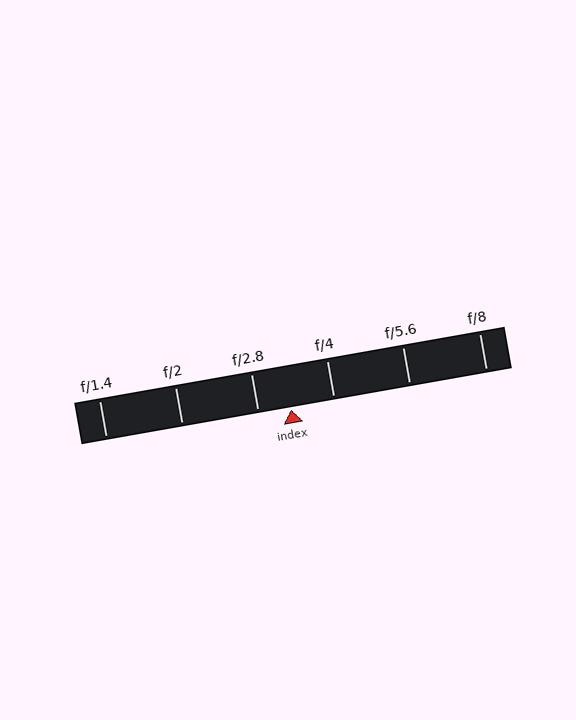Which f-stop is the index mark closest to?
The index mark is closest to f/2.8.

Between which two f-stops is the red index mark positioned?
The index mark is between f/2.8 and f/4.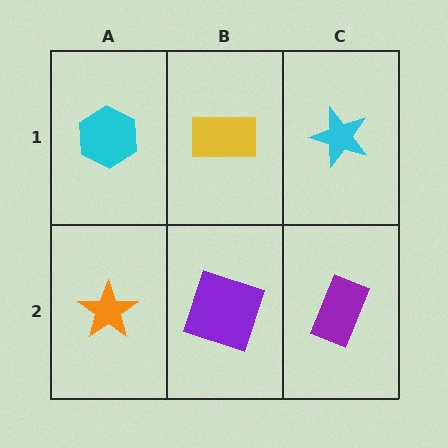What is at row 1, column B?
A yellow rectangle.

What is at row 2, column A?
An orange star.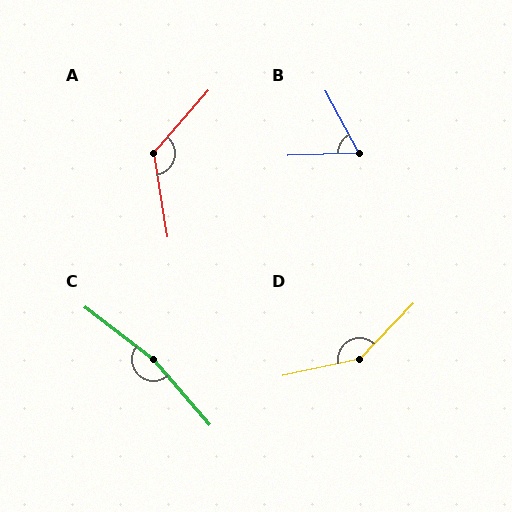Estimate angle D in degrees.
Approximately 146 degrees.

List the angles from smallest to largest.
B (64°), A (130°), D (146°), C (169°).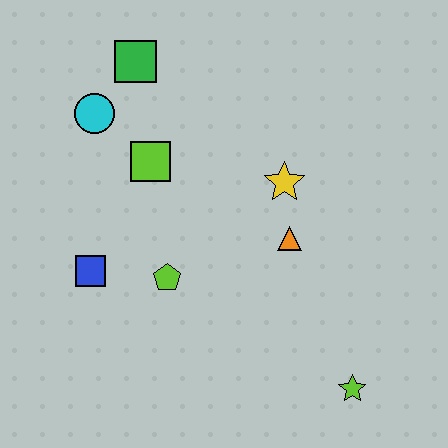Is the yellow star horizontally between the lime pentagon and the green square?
No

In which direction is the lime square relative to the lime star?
The lime square is above the lime star.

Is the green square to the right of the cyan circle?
Yes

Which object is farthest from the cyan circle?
The lime star is farthest from the cyan circle.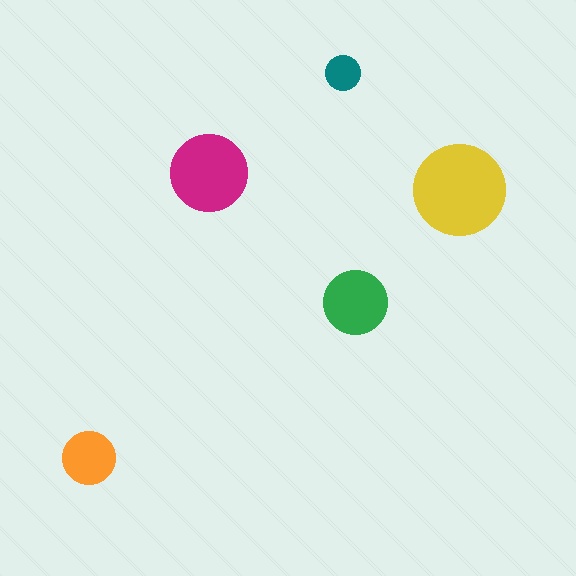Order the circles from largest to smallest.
the yellow one, the magenta one, the green one, the orange one, the teal one.